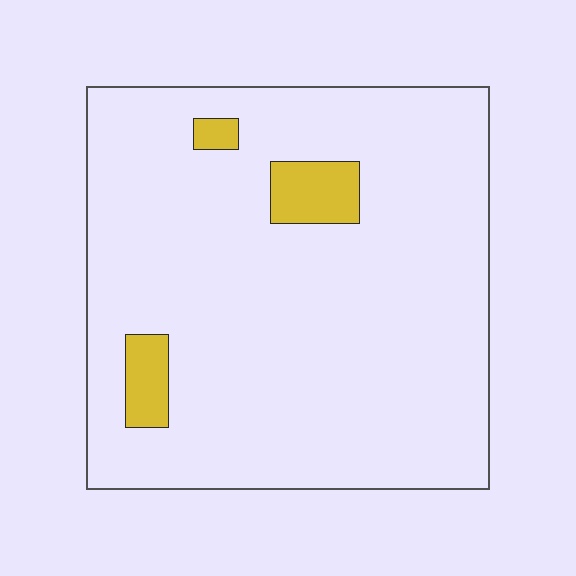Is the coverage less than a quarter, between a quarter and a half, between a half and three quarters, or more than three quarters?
Less than a quarter.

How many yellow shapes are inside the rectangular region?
3.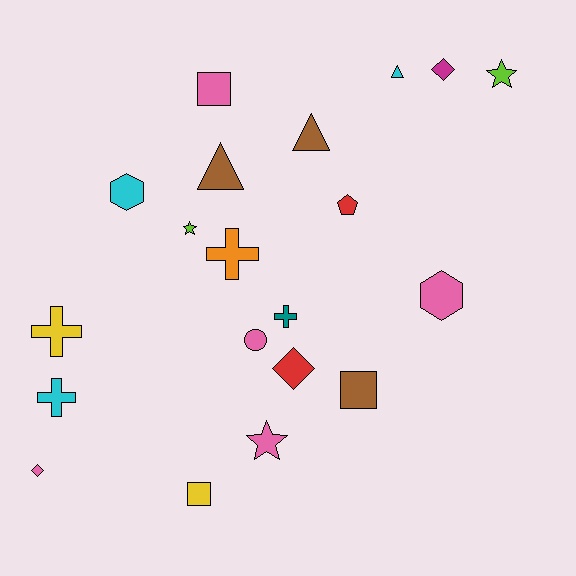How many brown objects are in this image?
There are 3 brown objects.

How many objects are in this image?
There are 20 objects.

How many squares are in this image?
There are 3 squares.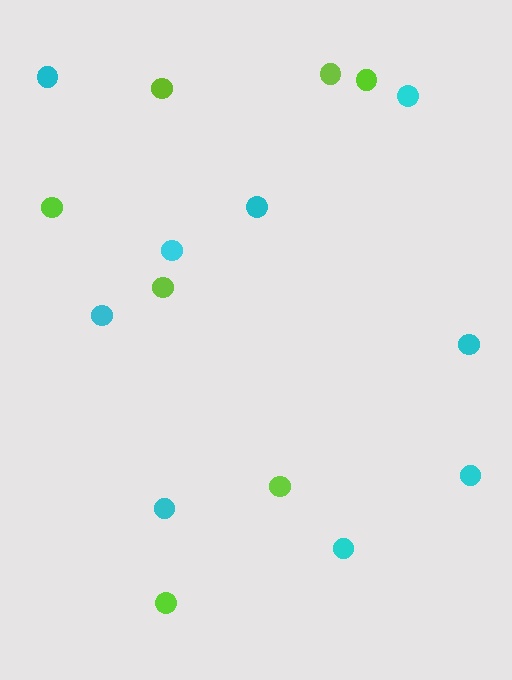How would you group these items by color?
There are 2 groups: one group of cyan circles (9) and one group of lime circles (7).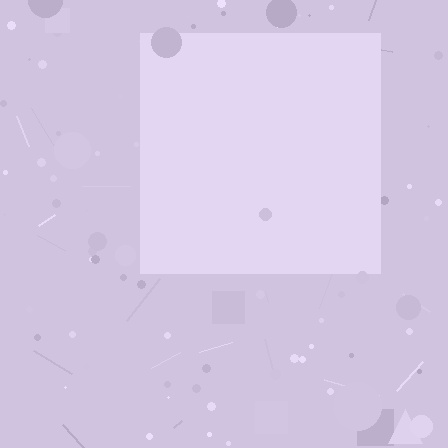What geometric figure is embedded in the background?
A square is embedded in the background.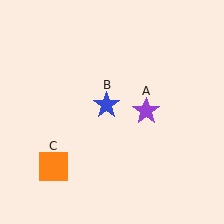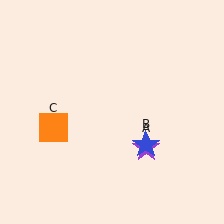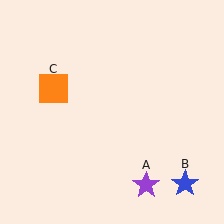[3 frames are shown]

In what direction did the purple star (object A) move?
The purple star (object A) moved down.